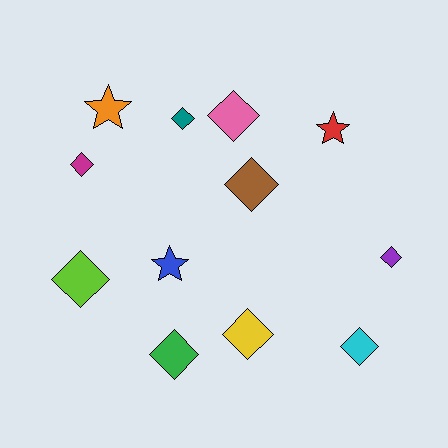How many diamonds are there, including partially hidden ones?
There are 9 diamonds.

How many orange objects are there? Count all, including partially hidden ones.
There is 1 orange object.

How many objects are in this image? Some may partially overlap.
There are 12 objects.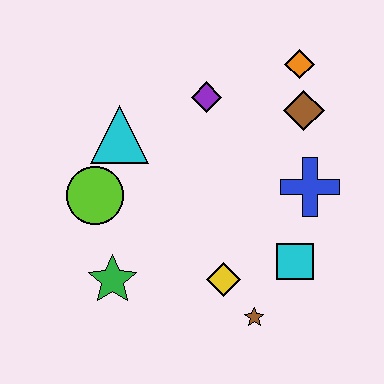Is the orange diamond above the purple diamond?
Yes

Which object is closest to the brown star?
The yellow diamond is closest to the brown star.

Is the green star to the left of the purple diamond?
Yes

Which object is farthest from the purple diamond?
The brown star is farthest from the purple diamond.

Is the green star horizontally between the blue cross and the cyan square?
No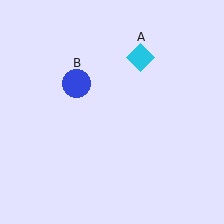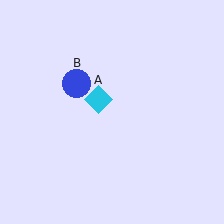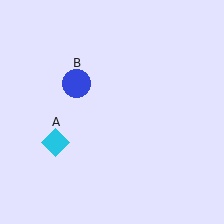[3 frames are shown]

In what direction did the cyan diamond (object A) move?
The cyan diamond (object A) moved down and to the left.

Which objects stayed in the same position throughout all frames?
Blue circle (object B) remained stationary.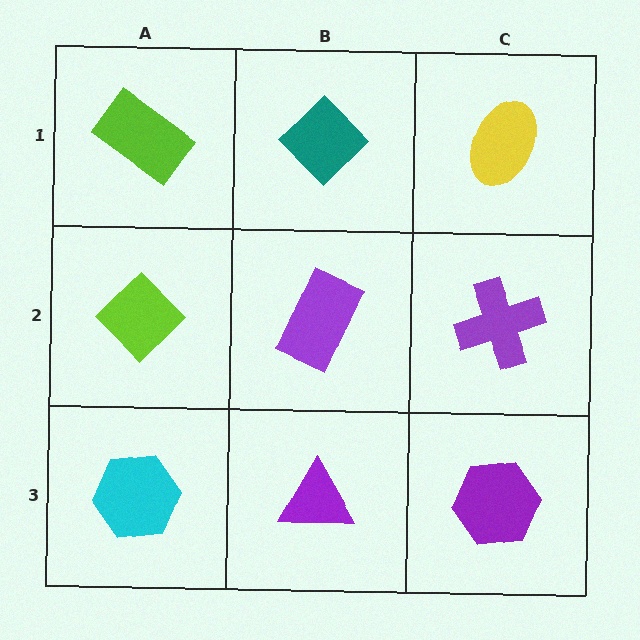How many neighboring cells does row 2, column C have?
3.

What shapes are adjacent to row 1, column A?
A lime diamond (row 2, column A), a teal diamond (row 1, column B).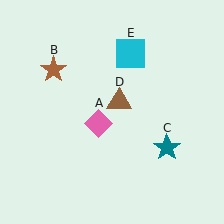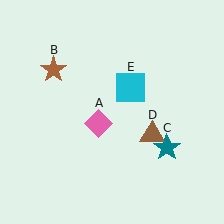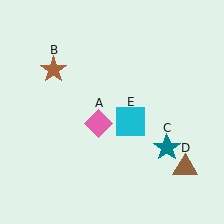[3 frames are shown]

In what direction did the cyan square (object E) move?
The cyan square (object E) moved down.